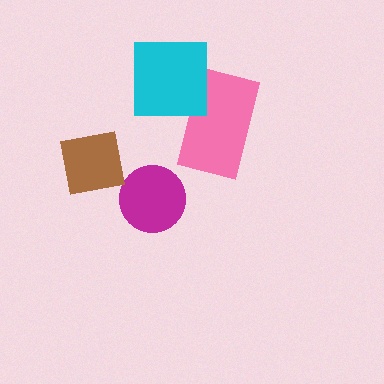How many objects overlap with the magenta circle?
0 objects overlap with the magenta circle.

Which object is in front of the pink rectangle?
The cyan square is in front of the pink rectangle.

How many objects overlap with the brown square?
0 objects overlap with the brown square.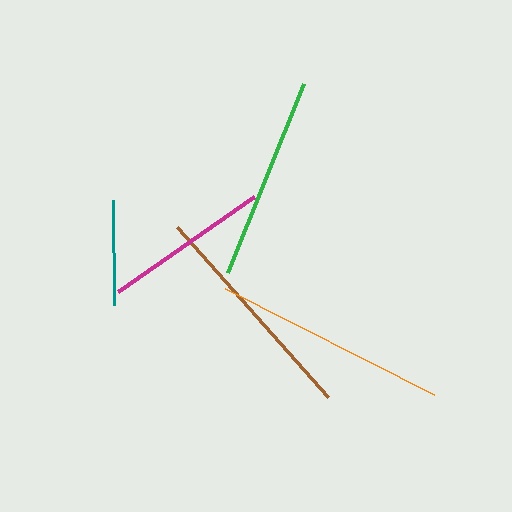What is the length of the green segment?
The green segment is approximately 204 pixels long.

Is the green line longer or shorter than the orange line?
The orange line is longer than the green line.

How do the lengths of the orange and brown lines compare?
The orange and brown lines are approximately the same length.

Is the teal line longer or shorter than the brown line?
The brown line is longer than the teal line.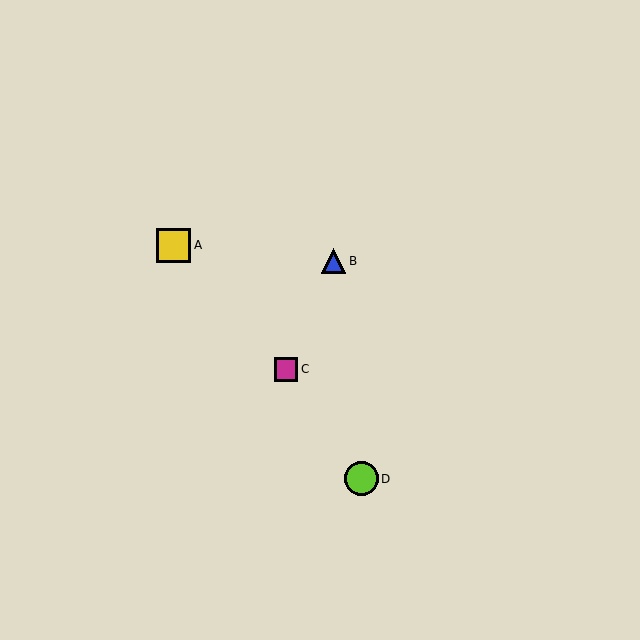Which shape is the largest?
The yellow square (labeled A) is the largest.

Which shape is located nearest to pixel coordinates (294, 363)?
The magenta square (labeled C) at (286, 369) is nearest to that location.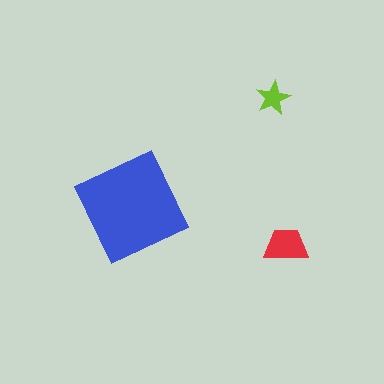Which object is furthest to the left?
The blue diamond is leftmost.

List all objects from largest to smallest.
The blue diamond, the red trapezoid, the lime star.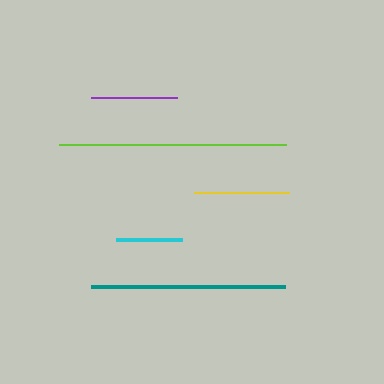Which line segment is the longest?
The lime line is the longest at approximately 226 pixels.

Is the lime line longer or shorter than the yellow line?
The lime line is longer than the yellow line.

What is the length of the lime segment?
The lime segment is approximately 226 pixels long.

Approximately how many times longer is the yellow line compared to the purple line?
The yellow line is approximately 1.1 times the length of the purple line.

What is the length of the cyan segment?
The cyan segment is approximately 65 pixels long.